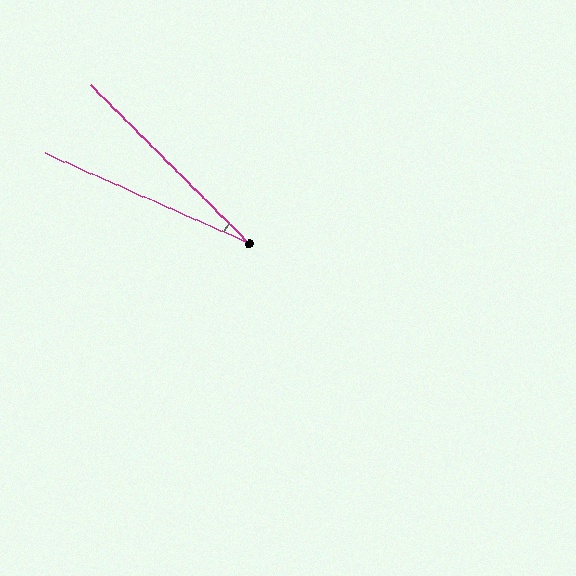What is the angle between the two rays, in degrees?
Approximately 21 degrees.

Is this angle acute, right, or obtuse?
It is acute.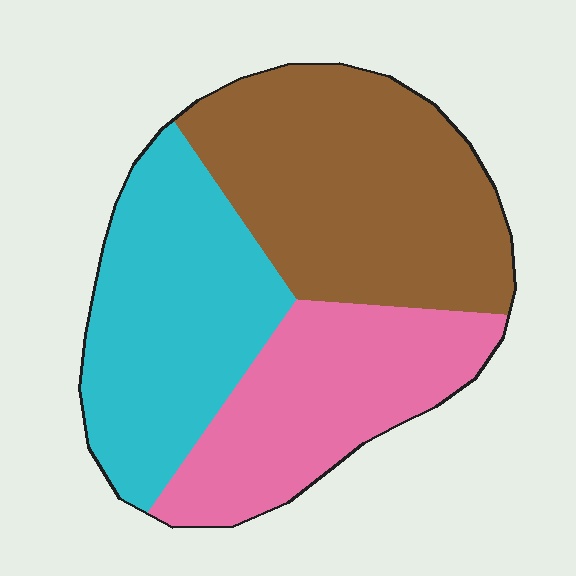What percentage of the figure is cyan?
Cyan takes up between a sixth and a third of the figure.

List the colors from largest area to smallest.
From largest to smallest: brown, cyan, pink.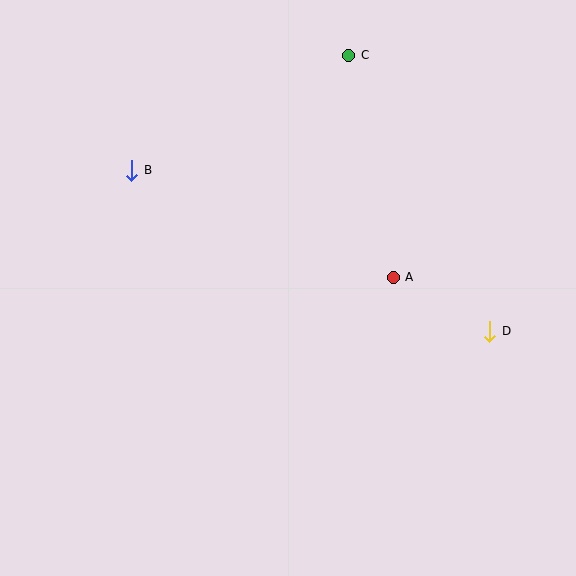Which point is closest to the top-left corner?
Point B is closest to the top-left corner.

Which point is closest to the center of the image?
Point A at (393, 277) is closest to the center.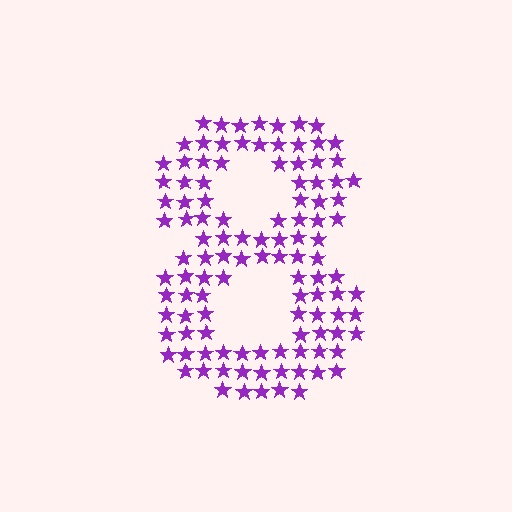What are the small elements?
The small elements are stars.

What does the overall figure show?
The overall figure shows the digit 8.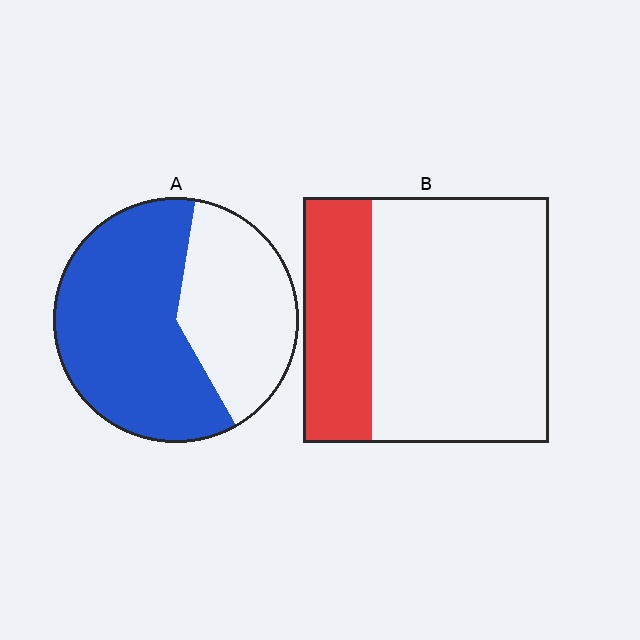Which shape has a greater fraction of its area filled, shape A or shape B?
Shape A.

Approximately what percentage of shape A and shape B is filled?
A is approximately 60% and B is approximately 30%.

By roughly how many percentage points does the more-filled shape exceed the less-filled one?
By roughly 35 percentage points (A over B).